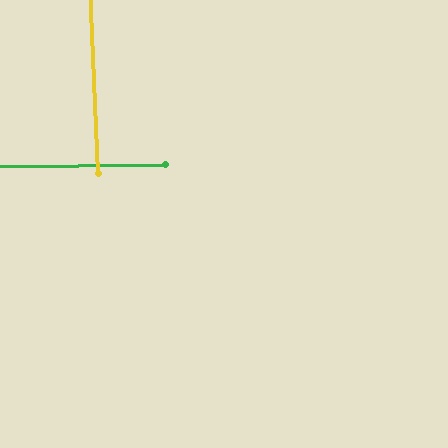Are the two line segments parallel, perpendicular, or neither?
Perpendicular — they meet at approximately 88°.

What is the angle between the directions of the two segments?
Approximately 88 degrees.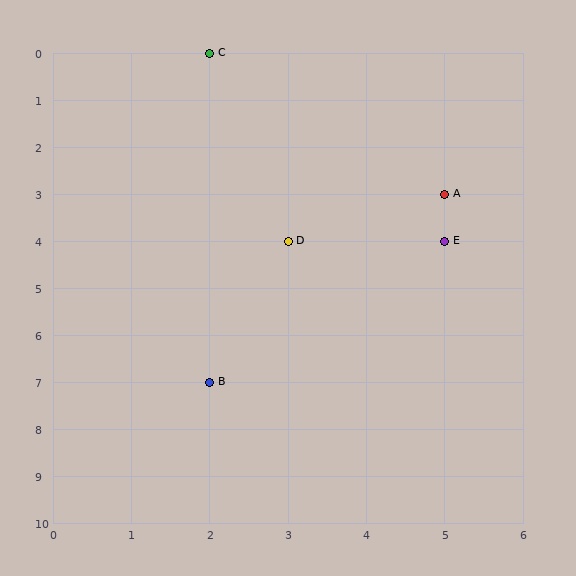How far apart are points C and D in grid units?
Points C and D are 1 column and 4 rows apart (about 4.1 grid units diagonally).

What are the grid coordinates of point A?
Point A is at grid coordinates (5, 3).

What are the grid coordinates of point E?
Point E is at grid coordinates (5, 4).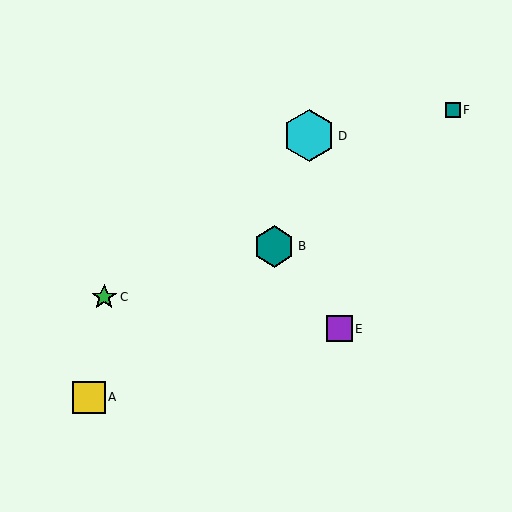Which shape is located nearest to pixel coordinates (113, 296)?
The green star (labeled C) at (104, 297) is nearest to that location.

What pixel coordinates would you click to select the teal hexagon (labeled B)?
Click at (274, 246) to select the teal hexagon B.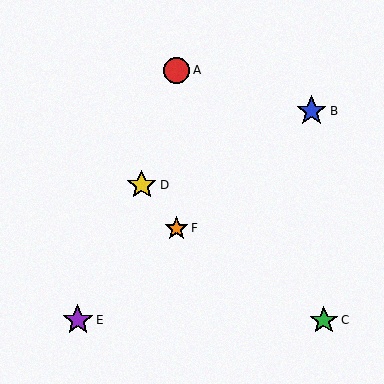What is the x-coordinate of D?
Object D is at x≈142.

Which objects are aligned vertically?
Objects A, F are aligned vertically.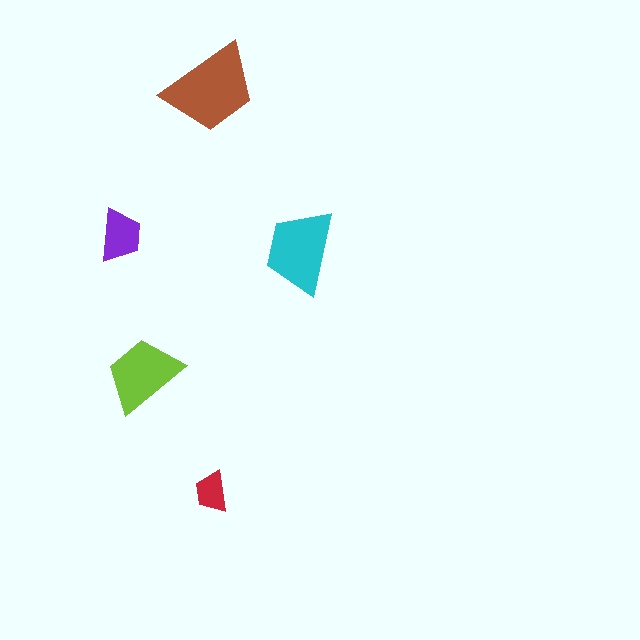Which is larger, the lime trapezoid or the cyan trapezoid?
The cyan one.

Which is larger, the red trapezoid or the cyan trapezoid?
The cyan one.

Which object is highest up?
The brown trapezoid is topmost.